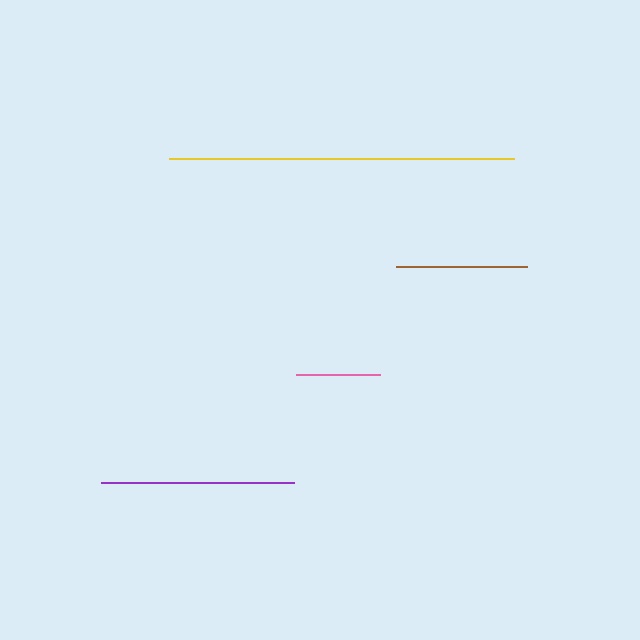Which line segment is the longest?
The yellow line is the longest at approximately 346 pixels.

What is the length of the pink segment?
The pink segment is approximately 84 pixels long.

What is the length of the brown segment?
The brown segment is approximately 131 pixels long.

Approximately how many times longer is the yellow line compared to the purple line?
The yellow line is approximately 1.8 times the length of the purple line.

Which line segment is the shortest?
The pink line is the shortest at approximately 84 pixels.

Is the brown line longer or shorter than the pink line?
The brown line is longer than the pink line.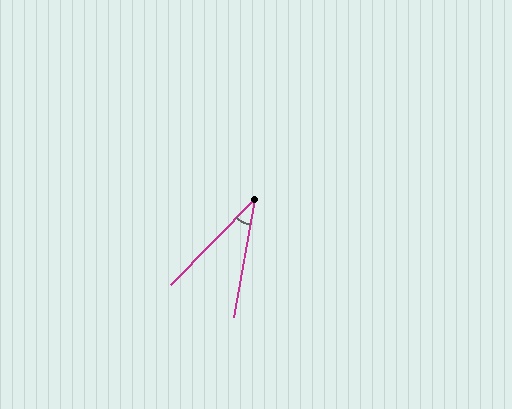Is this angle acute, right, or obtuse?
It is acute.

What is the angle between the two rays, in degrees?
Approximately 34 degrees.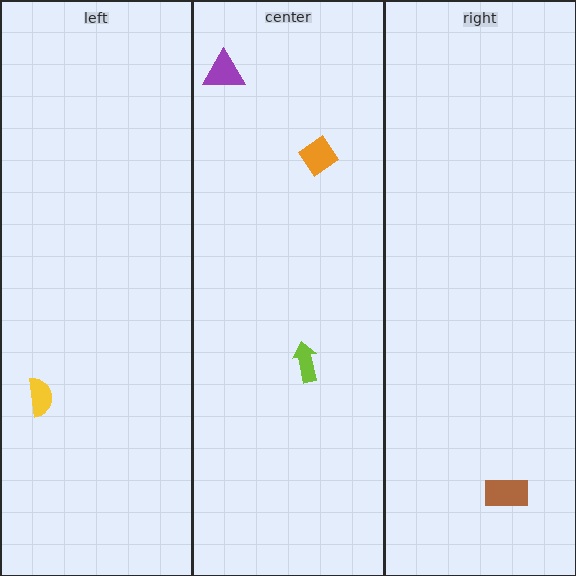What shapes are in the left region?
The yellow semicircle.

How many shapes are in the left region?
1.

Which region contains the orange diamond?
The center region.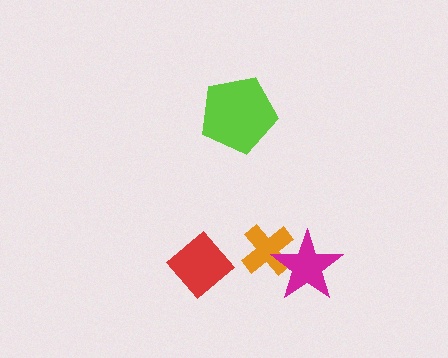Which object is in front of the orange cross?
The magenta star is in front of the orange cross.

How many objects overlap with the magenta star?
1 object overlaps with the magenta star.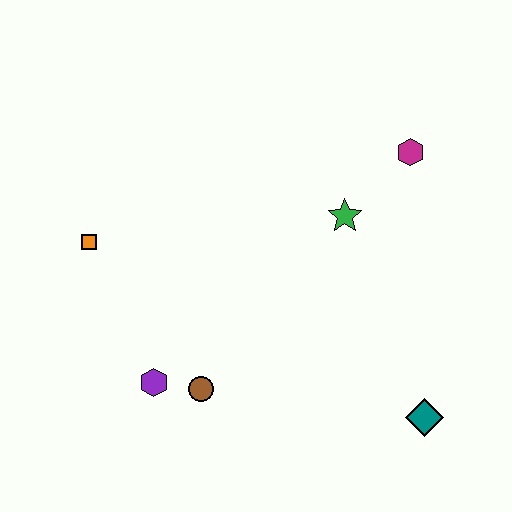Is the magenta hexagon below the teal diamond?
No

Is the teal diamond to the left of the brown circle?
No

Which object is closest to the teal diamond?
The green star is closest to the teal diamond.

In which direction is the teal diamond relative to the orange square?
The teal diamond is to the right of the orange square.